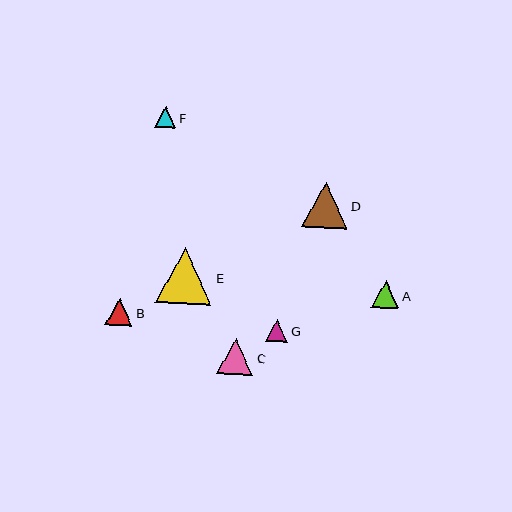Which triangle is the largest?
Triangle E is the largest with a size of approximately 56 pixels.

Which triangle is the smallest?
Triangle F is the smallest with a size of approximately 21 pixels.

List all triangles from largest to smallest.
From largest to smallest: E, D, C, A, B, G, F.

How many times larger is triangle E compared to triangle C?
Triangle E is approximately 1.6 times the size of triangle C.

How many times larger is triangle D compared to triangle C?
Triangle D is approximately 1.3 times the size of triangle C.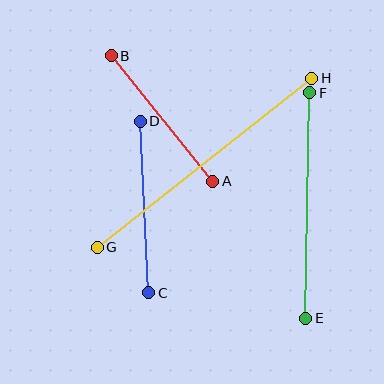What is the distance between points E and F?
The distance is approximately 225 pixels.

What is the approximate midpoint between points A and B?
The midpoint is at approximately (162, 118) pixels.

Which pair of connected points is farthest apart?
Points G and H are farthest apart.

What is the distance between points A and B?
The distance is approximately 161 pixels.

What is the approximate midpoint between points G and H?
The midpoint is at approximately (204, 163) pixels.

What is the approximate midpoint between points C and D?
The midpoint is at approximately (144, 207) pixels.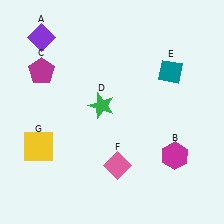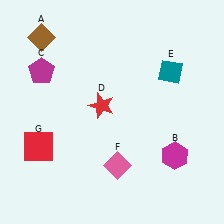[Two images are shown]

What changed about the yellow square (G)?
In Image 1, G is yellow. In Image 2, it changed to red.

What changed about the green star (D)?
In Image 1, D is green. In Image 2, it changed to red.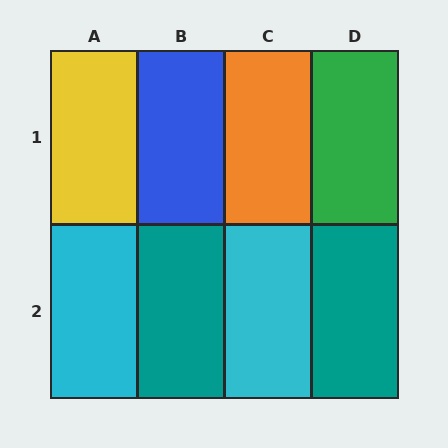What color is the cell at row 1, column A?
Yellow.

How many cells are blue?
1 cell is blue.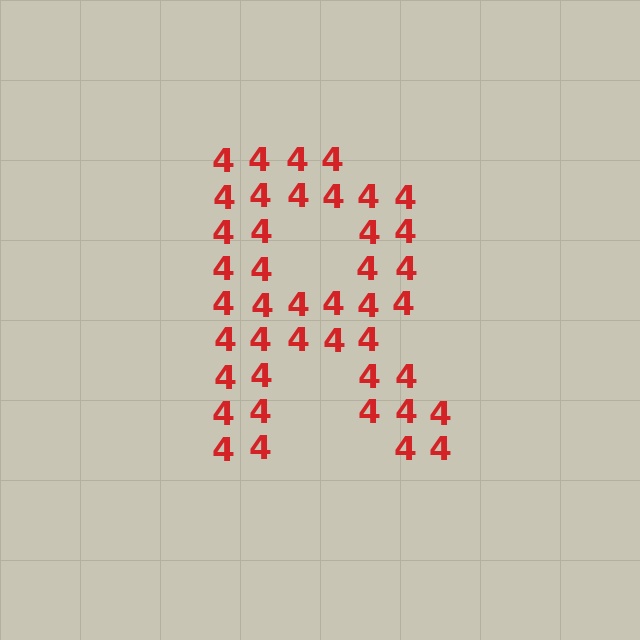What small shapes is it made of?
It is made of small digit 4's.